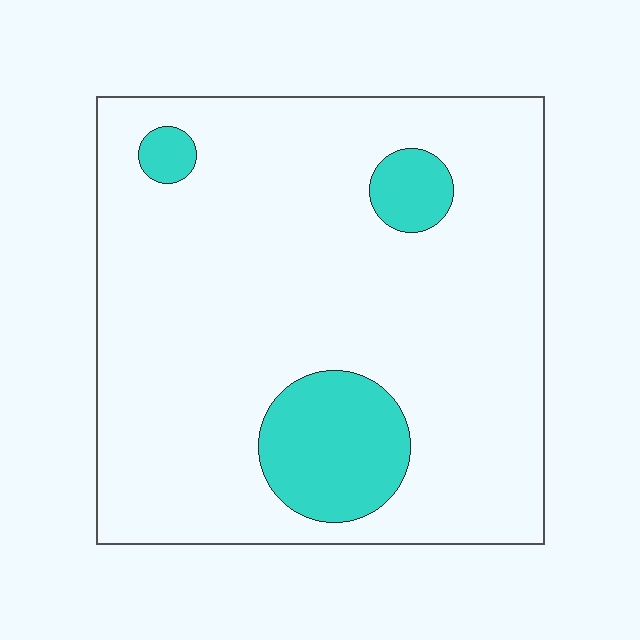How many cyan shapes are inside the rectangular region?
3.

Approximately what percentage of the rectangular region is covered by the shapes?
Approximately 15%.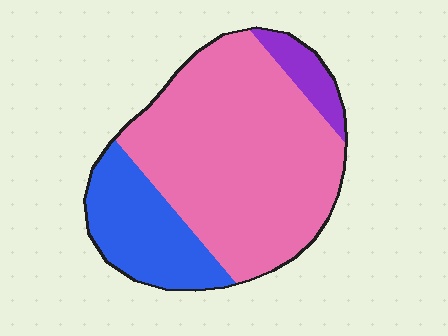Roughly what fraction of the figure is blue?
Blue takes up about one quarter (1/4) of the figure.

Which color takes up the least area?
Purple, at roughly 5%.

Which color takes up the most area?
Pink, at roughly 70%.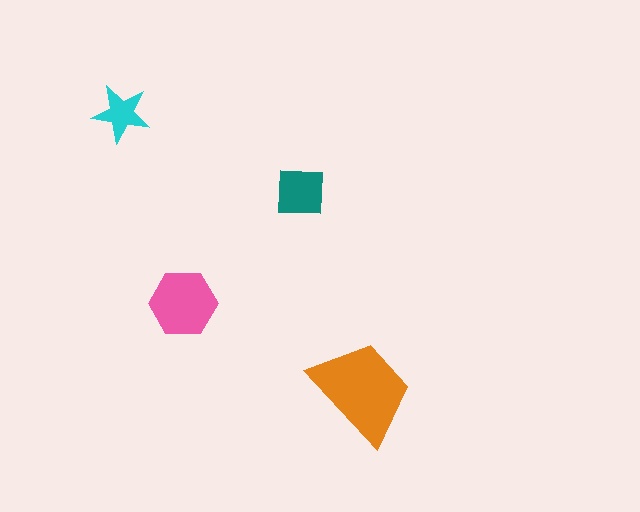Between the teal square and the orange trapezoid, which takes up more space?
The orange trapezoid.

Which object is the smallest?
The cyan star.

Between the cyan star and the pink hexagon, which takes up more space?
The pink hexagon.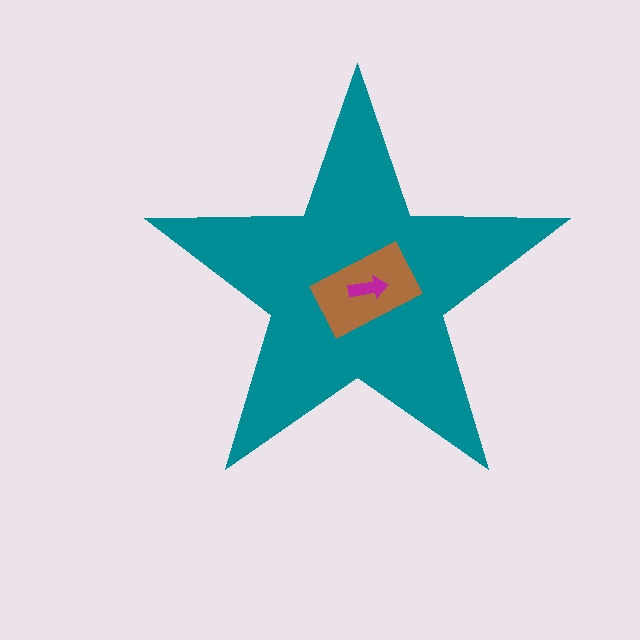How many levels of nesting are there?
3.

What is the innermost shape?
The magenta arrow.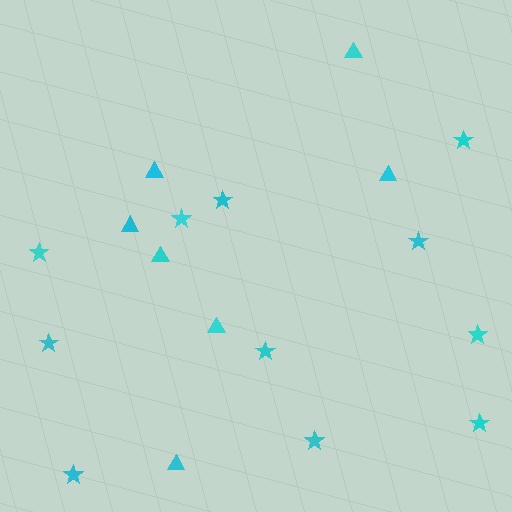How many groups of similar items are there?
There are 2 groups: one group of stars (11) and one group of triangles (7).